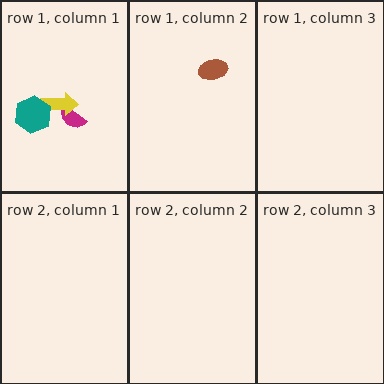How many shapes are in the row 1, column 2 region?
1.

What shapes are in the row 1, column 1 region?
The magenta semicircle, the yellow arrow, the teal hexagon.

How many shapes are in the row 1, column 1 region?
3.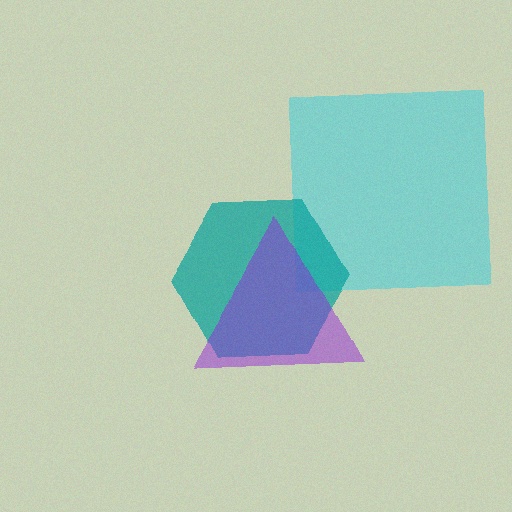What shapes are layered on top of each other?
The layered shapes are: a cyan square, a teal hexagon, a purple triangle.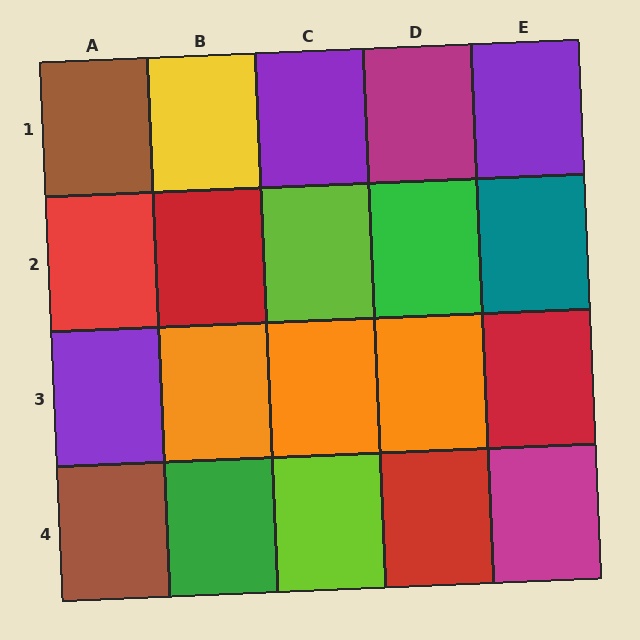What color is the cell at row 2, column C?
Lime.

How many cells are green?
2 cells are green.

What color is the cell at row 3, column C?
Orange.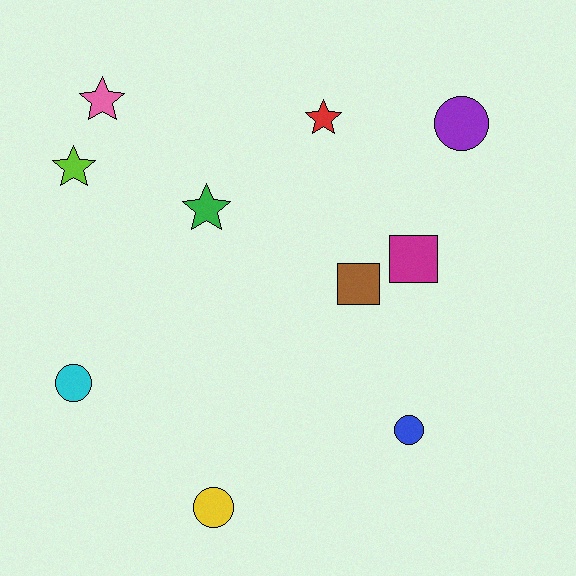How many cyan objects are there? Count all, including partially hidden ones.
There is 1 cyan object.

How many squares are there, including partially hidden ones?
There are 2 squares.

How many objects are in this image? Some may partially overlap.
There are 10 objects.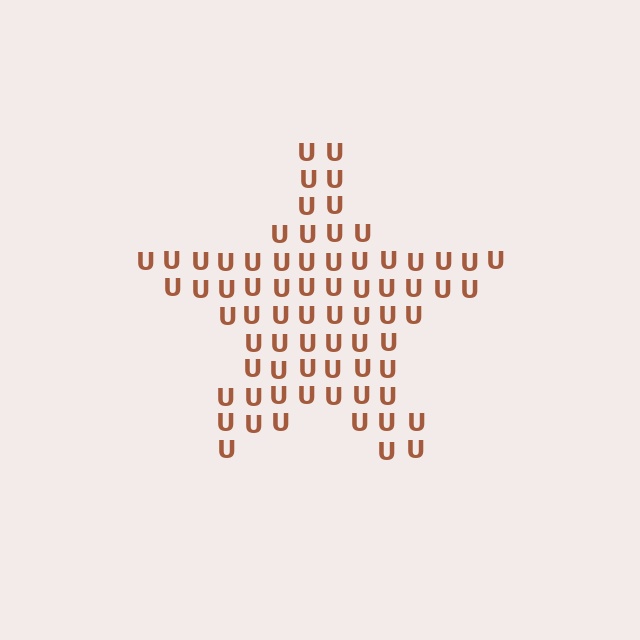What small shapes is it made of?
It is made of small letter U's.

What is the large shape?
The large shape is a star.